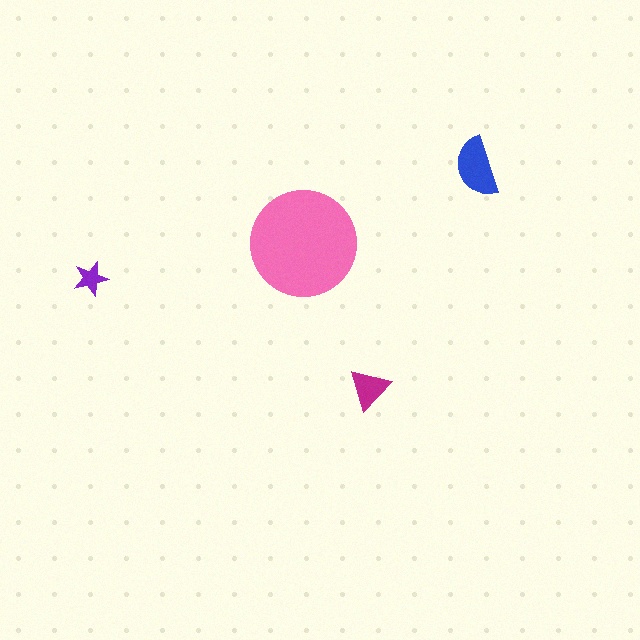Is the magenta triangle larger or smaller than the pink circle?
Smaller.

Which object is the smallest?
The purple star.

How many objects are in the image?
There are 4 objects in the image.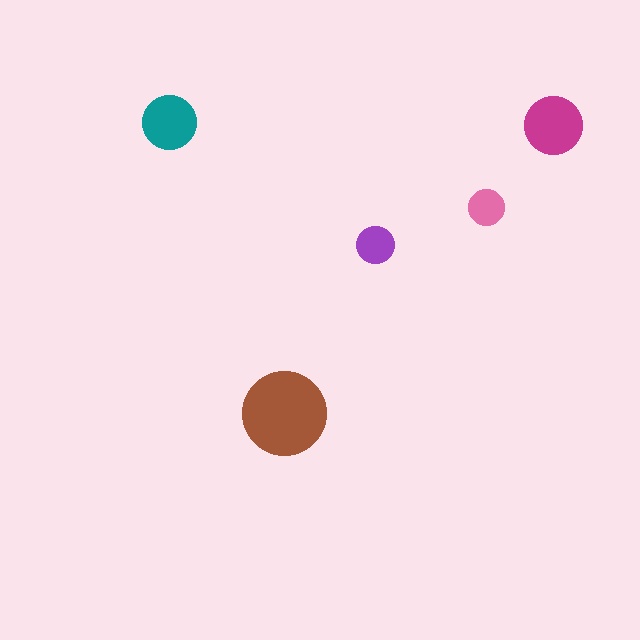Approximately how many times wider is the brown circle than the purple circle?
About 2 times wider.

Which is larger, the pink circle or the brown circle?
The brown one.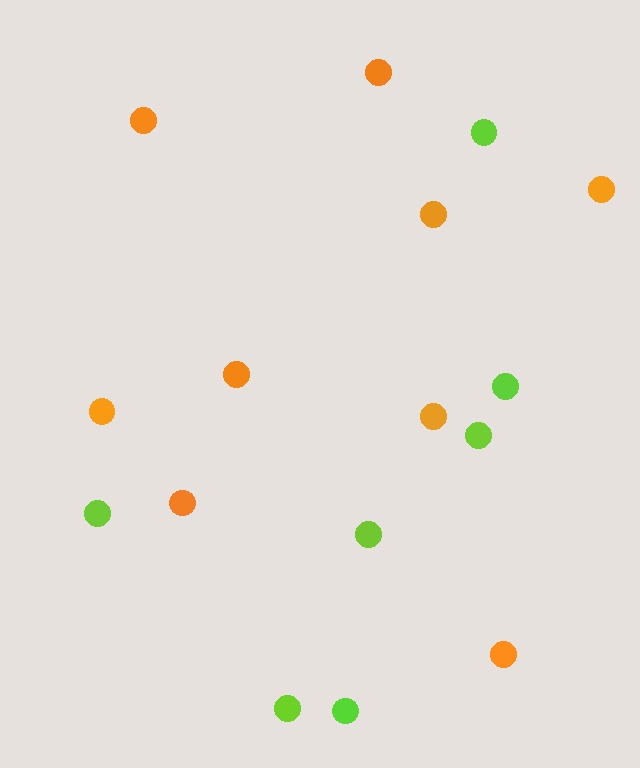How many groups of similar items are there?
There are 2 groups: one group of lime circles (7) and one group of orange circles (9).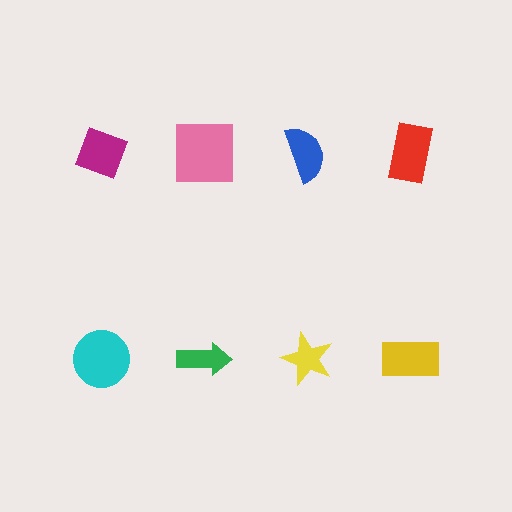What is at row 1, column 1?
A magenta diamond.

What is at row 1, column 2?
A pink square.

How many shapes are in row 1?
4 shapes.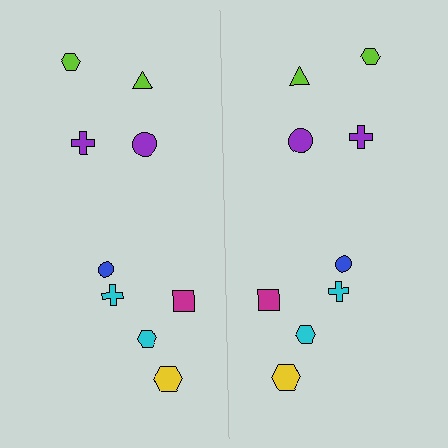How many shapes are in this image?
There are 18 shapes in this image.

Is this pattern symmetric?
Yes, this pattern has bilateral (reflection) symmetry.